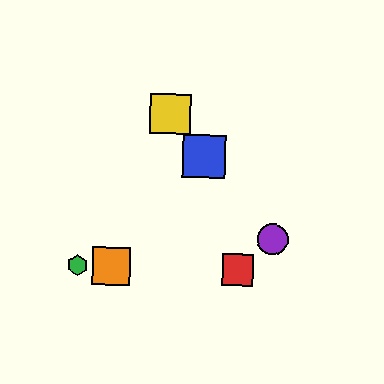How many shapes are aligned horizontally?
3 shapes (the red square, the green hexagon, the orange square) are aligned horizontally.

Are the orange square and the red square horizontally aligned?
Yes, both are at y≈266.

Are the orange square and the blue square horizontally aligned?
No, the orange square is at y≈266 and the blue square is at y≈156.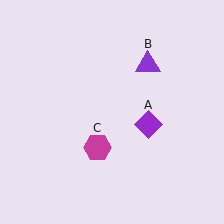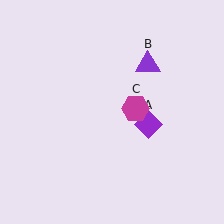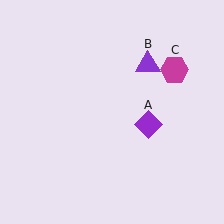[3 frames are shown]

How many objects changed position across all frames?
1 object changed position: magenta hexagon (object C).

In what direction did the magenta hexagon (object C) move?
The magenta hexagon (object C) moved up and to the right.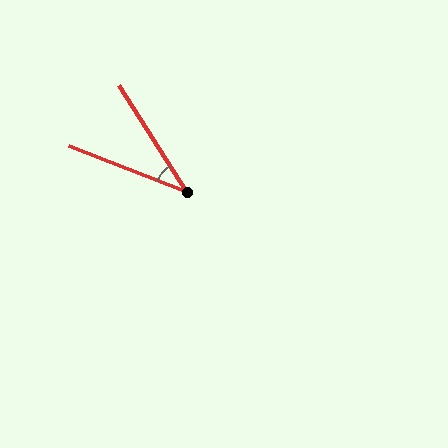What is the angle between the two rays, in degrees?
Approximately 36 degrees.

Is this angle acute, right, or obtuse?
It is acute.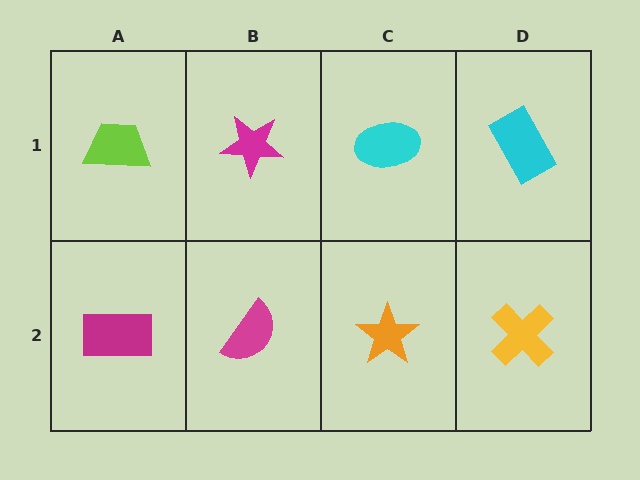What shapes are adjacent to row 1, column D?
A yellow cross (row 2, column D), a cyan ellipse (row 1, column C).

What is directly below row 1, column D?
A yellow cross.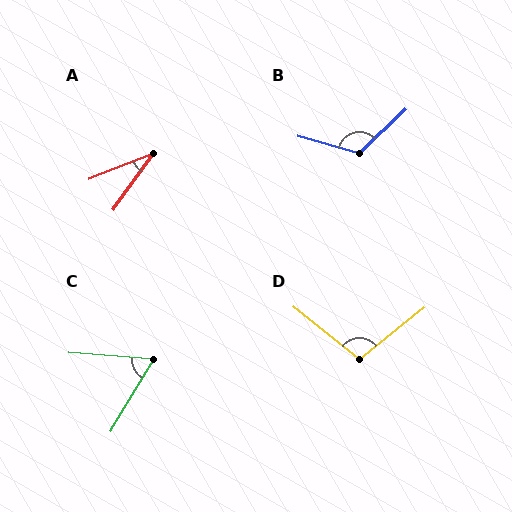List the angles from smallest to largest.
A (33°), C (63°), D (103°), B (121°).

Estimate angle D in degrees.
Approximately 103 degrees.